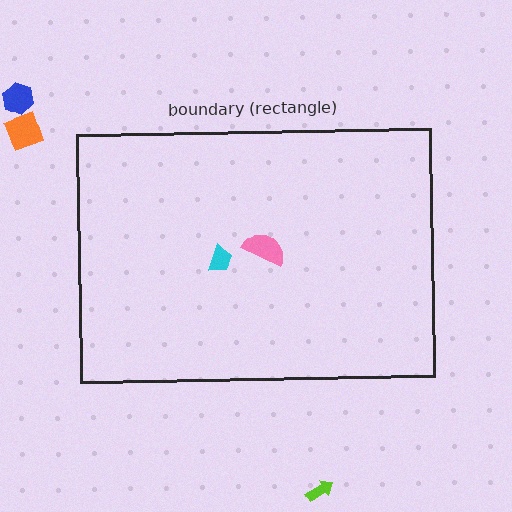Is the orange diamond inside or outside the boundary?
Outside.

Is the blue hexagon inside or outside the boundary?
Outside.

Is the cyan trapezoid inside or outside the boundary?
Inside.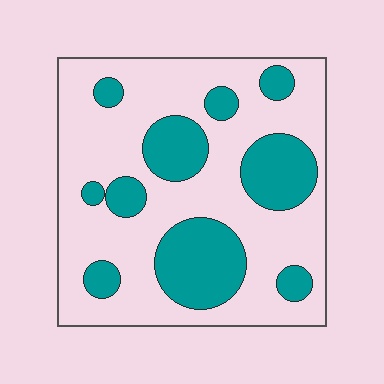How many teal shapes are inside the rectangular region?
10.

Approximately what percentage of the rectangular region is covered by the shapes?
Approximately 30%.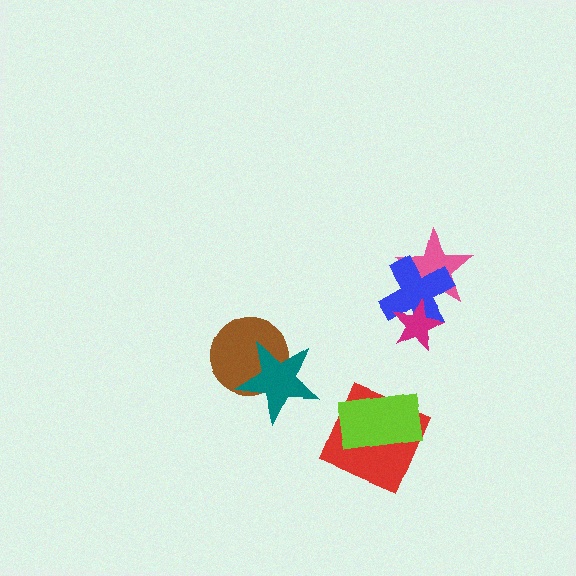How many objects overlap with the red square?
1 object overlaps with the red square.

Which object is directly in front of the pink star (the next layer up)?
The blue cross is directly in front of the pink star.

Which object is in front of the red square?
The lime rectangle is in front of the red square.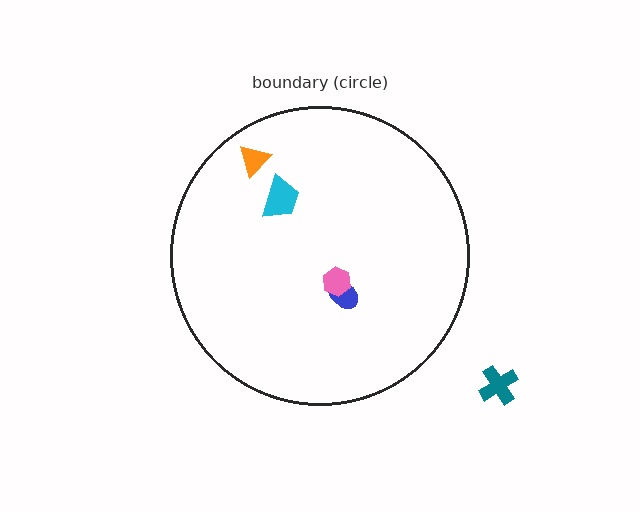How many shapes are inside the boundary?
4 inside, 1 outside.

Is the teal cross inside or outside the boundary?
Outside.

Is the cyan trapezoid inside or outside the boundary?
Inside.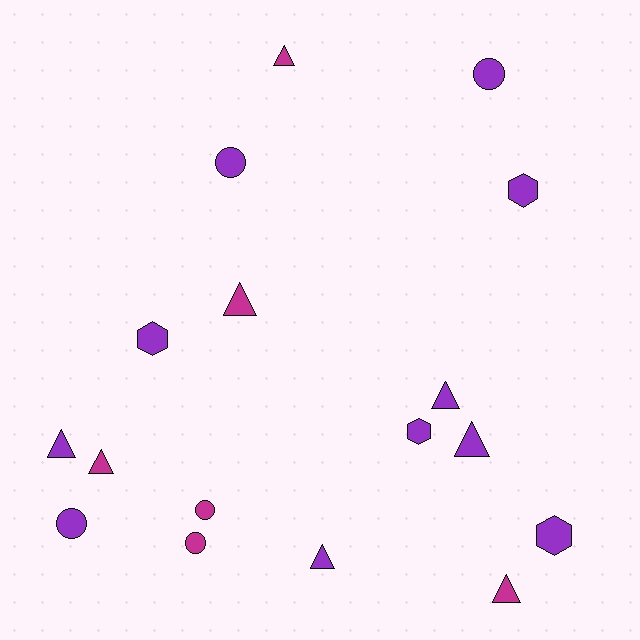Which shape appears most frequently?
Triangle, with 8 objects.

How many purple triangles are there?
There are 4 purple triangles.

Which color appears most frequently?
Purple, with 11 objects.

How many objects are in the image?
There are 17 objects.